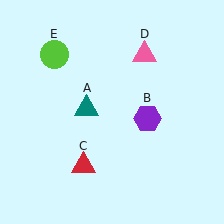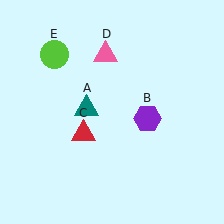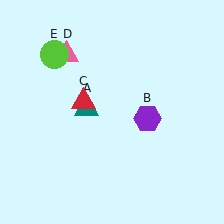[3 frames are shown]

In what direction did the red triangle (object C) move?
The red triangle (object C) moved up.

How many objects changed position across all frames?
2 objects changed position: red triangle (object C), pink triangle (object D).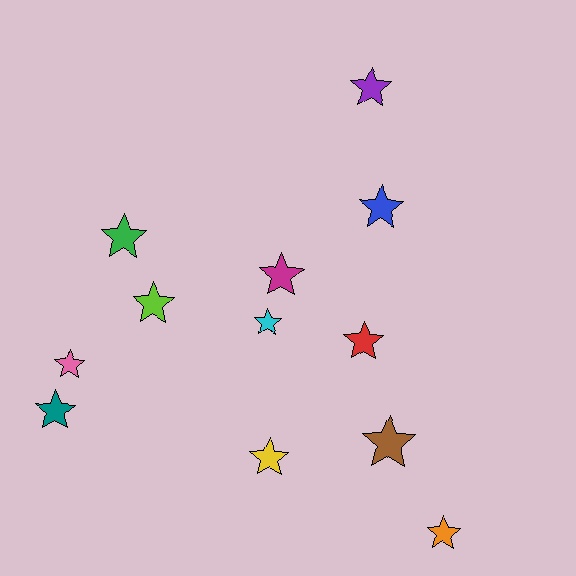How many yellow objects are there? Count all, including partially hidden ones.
There is 1 yellow object.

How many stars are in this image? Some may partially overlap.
There are 12 stars.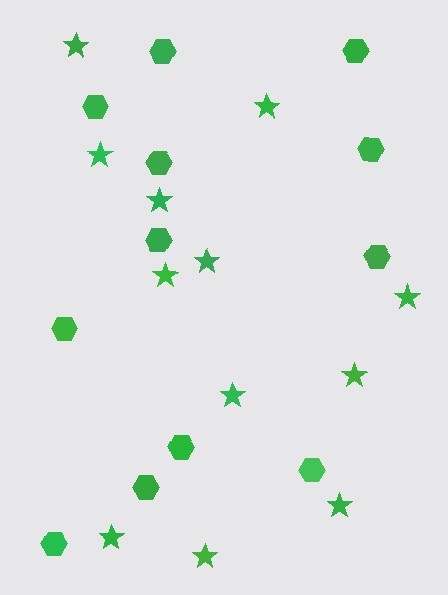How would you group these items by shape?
There are 2 groups: one group of hexagons (12) and one group of stars (12).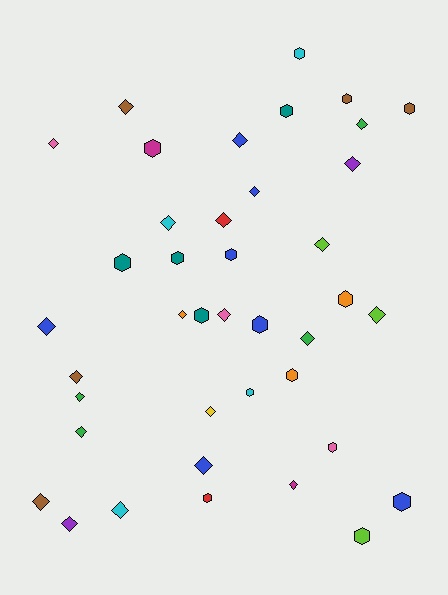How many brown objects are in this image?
There are 5 brown objects.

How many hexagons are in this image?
There are 17 hexagons.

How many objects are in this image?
There are 40 objects.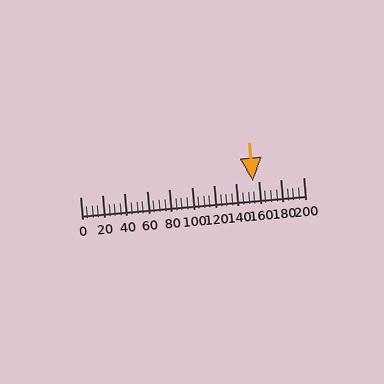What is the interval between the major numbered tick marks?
The major tick marks are spaced 20 units apart.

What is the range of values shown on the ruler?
The ruler shows values from 0 to 200.